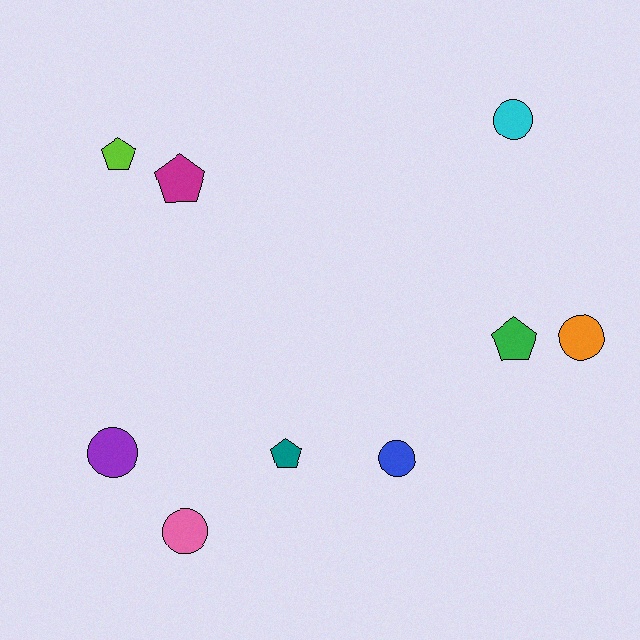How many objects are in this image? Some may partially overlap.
There are 9 objects.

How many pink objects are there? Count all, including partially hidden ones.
There is 1 pink object.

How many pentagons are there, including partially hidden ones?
There are 4 pentagons.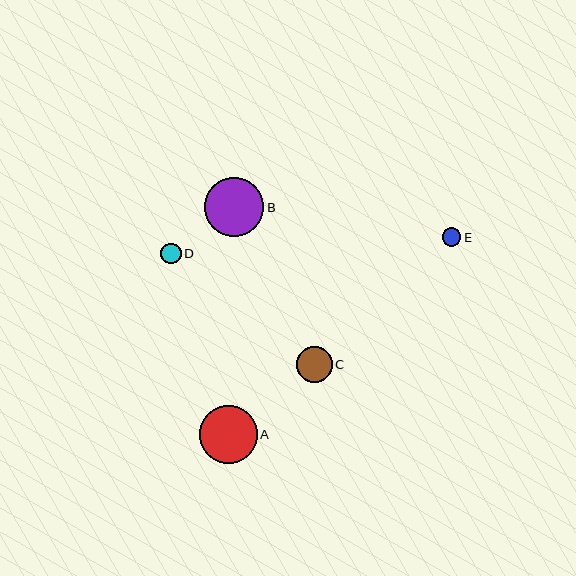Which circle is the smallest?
Circle E is the smallest with a size of approximately 18 pixels.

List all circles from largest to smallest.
From largest to smallest: B, A, C, D, E.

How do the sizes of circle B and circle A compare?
Circle B and circle A are approximately the same size.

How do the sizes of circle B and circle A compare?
Circle B and circle A are approximately the same size.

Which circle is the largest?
Circle B is the largest with a size of approximately 59 pixels.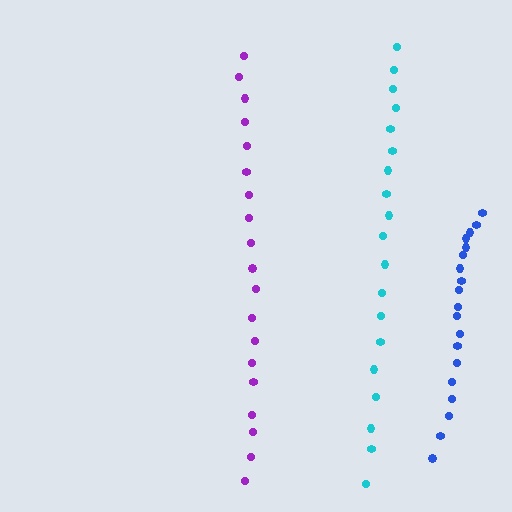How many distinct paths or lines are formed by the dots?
There are 3 distinct paths.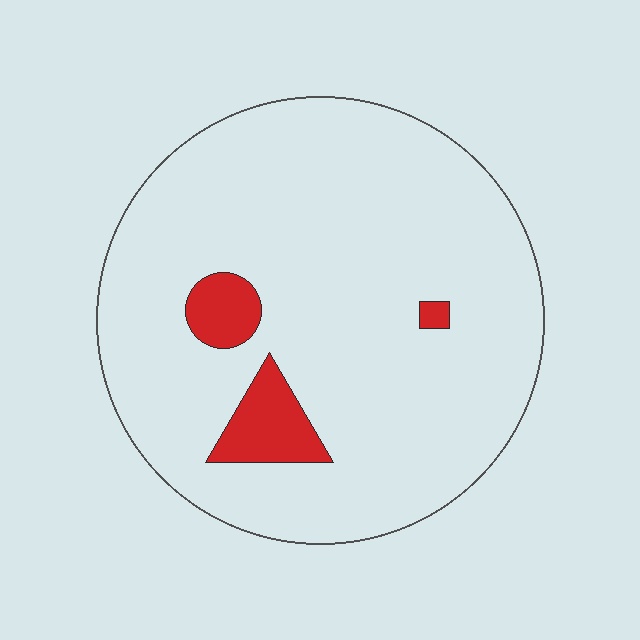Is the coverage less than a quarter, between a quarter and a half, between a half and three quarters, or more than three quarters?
Less than a quarter.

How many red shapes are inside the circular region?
3.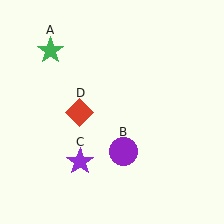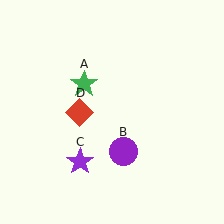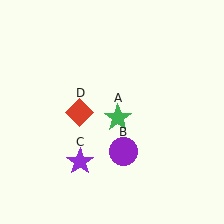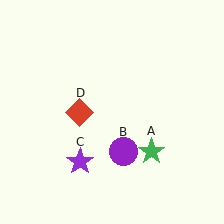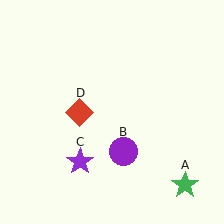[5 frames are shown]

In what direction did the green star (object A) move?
The green star (object A) moved down and to the right.